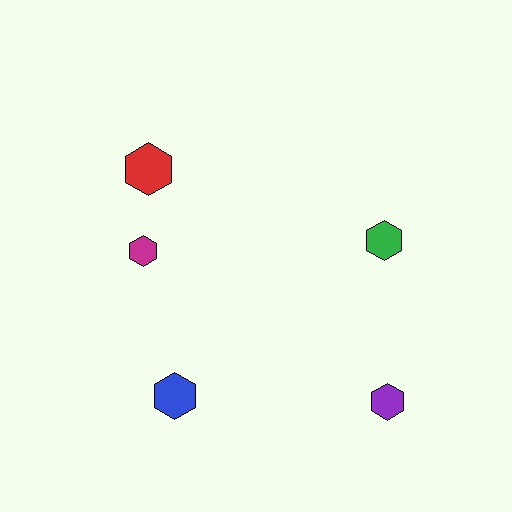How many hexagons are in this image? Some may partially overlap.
There are 5 hexagons.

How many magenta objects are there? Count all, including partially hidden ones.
There is 1 magenta object.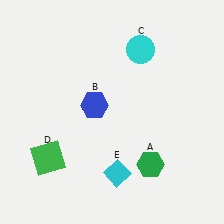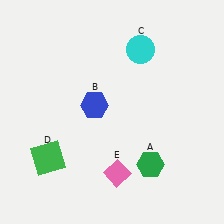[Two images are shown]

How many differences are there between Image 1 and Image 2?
There is 1 difference between the two images.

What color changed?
The diamond (E) changed from cyan in Image 1 to pink in Image 2.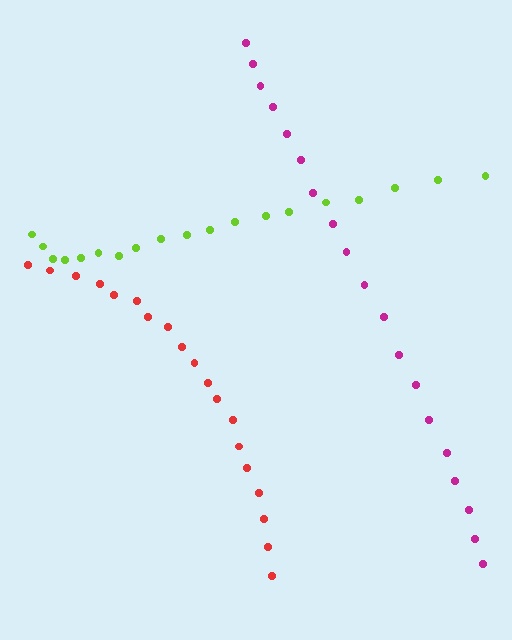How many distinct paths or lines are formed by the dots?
There are 3 distinct paths.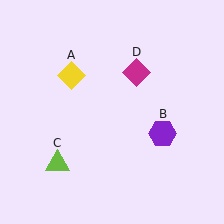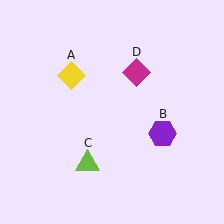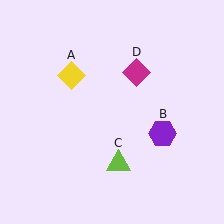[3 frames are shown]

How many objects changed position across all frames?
1 object changed position: lime triangle (object C).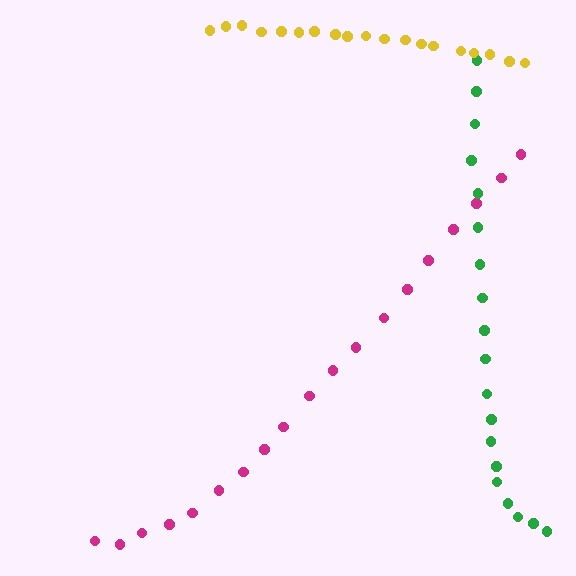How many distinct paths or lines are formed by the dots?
There are 3 distinct paths.